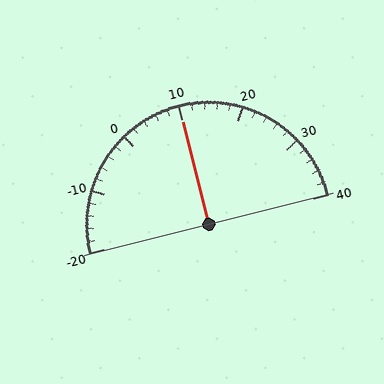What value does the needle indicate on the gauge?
The needle indicates approximately 10.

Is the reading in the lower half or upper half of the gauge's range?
The reading is in the upper half of the range (-20 to 40).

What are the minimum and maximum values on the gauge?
The gauge ranges from -20 to 40.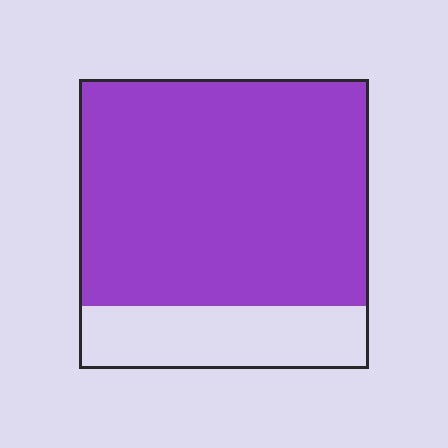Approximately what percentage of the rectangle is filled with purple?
Approximately 80%.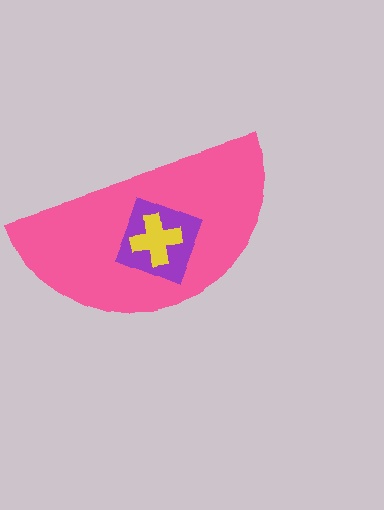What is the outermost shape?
The pink semicircle.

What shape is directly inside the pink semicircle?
The purple diamond.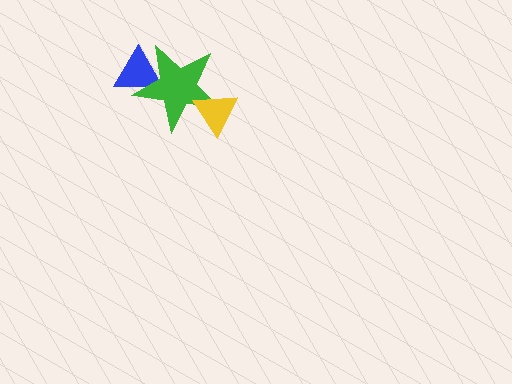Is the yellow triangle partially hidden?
No, no other shape covers it.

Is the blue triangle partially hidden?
Yes, it is partially covered by another shape.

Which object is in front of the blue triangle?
The green star is in front of the blue triangle.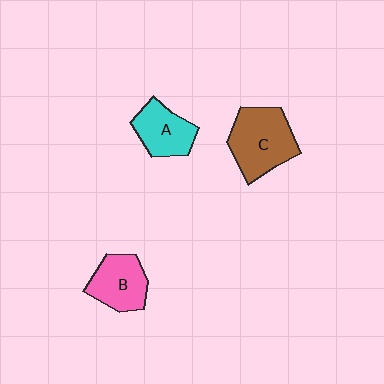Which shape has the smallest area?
Shape A (cyan).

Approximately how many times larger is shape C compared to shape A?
Approximately 1.5 times.